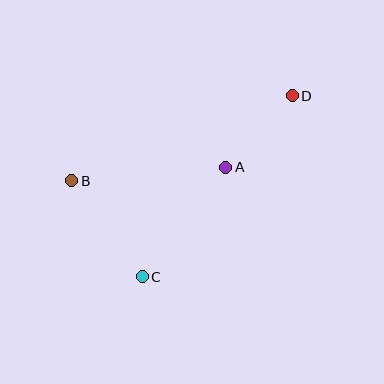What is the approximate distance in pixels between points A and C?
The distance between A and C is approximately 138 pixels.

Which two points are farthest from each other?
Points B and D are farthest from each other.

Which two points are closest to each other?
Points A and D are closest to each other.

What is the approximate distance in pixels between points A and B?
The distance between A and B is approximately 154 pixels.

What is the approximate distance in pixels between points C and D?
The distance between C and D is approximately 235 pixels.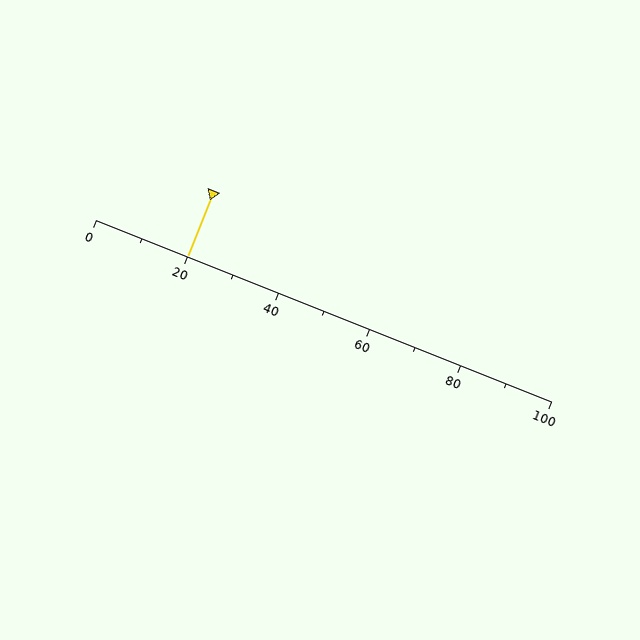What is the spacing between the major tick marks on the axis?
The major ticks are spaced 20 apart.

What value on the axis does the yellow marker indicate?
The marker indicates approximately 20.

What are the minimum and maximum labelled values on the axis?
The axis runs from 0 to 100.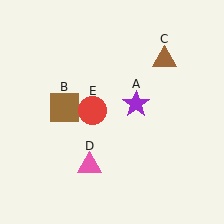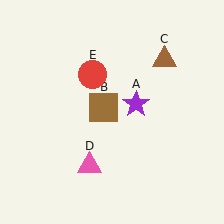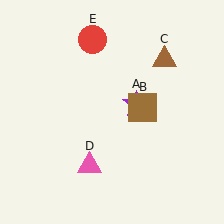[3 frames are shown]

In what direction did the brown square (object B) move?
The brown square (object B) moved right.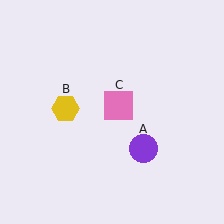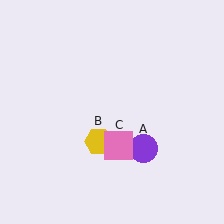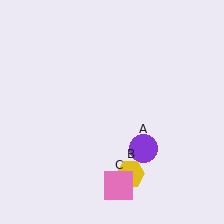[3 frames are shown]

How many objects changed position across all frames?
2 objects changed position: yellow hexagon (object B), pink square (object C).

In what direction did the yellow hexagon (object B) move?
The yellow hexagon (object B) moved down and to the right.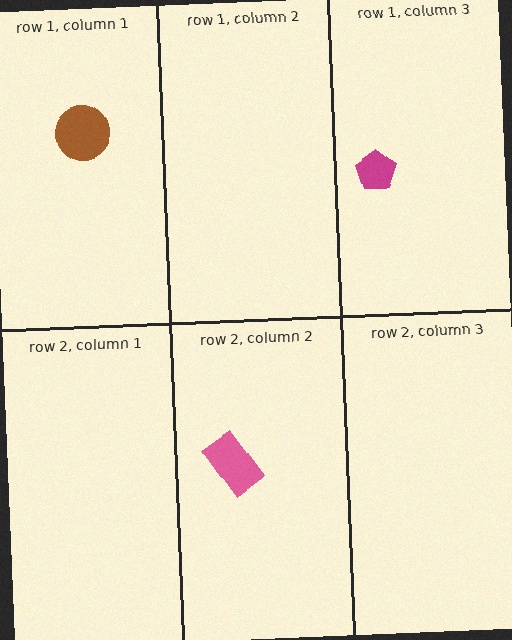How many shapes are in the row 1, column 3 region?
1.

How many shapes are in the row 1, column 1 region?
1.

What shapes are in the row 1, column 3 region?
The magenta pentagon.